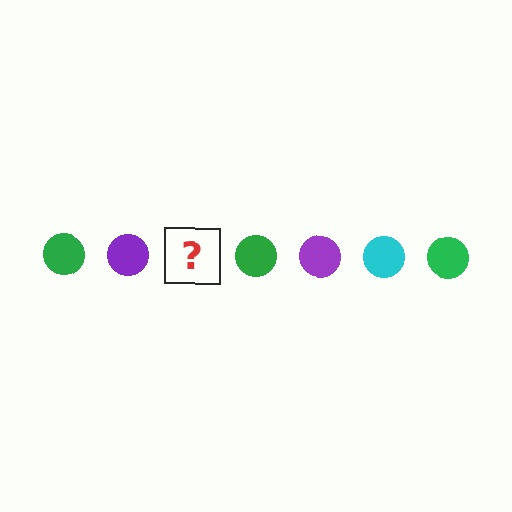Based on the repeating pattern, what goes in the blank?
The blank should be a cyan circle.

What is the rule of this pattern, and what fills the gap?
The rule is that the pattern cycles through green, purple, cyan circles. The gap should be filled with a cyan circle.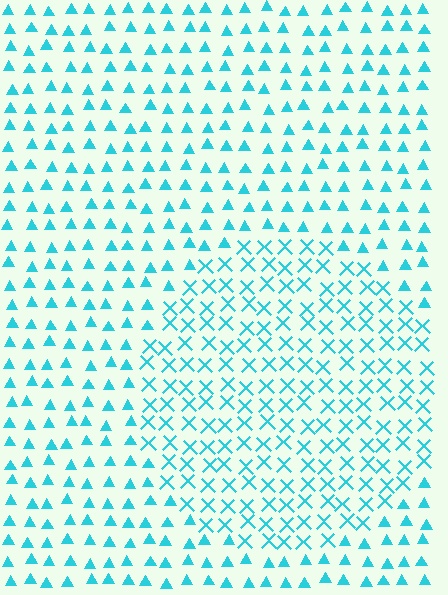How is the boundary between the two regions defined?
The boundary is defined by a change in element shape: X marks inside vs. triangles outside. All elements share the same color and spacing.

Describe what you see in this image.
The image is filled with small cyan elements arranged in a uniform grid. A circle-shaped region contains X marks, while the surrounding area contains triangles. The boundary is defined purely by the change in element shape.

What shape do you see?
I see a circle.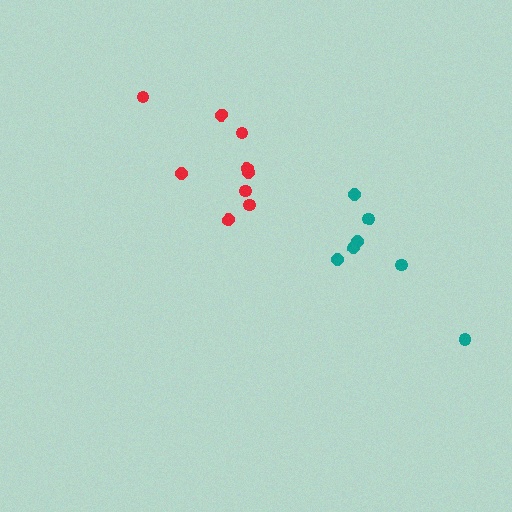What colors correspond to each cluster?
The clusters are colored: teal, red.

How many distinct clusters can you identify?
There are 2 distinct clusters.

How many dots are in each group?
Group 1: 7 dots, Group 2: 9 dots (16 total).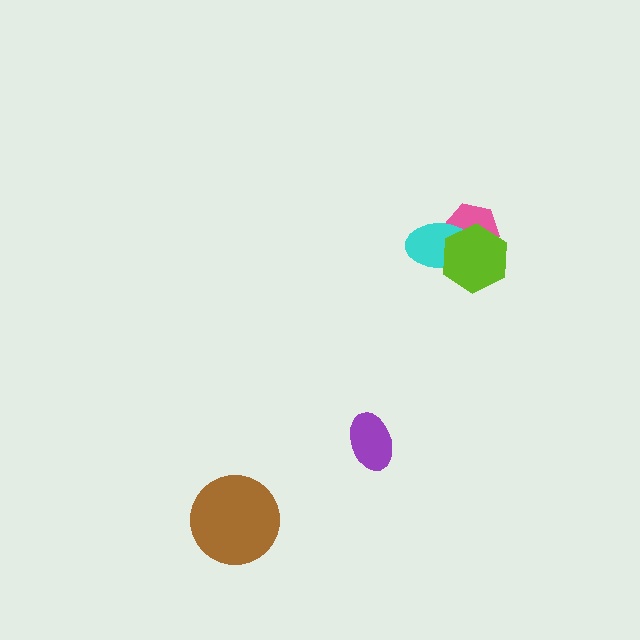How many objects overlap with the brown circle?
0 objects overlap with the brown circle.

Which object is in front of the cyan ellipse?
The lime hexagon is in front of the cyan ellipse.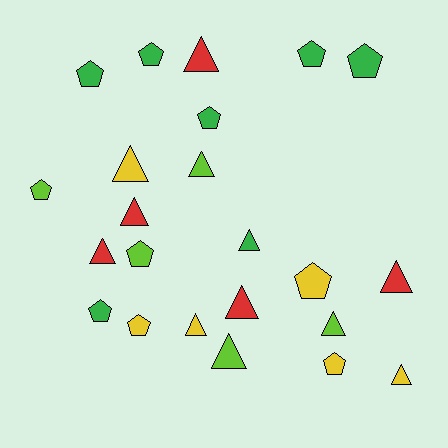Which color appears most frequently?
Green, with 7 objects.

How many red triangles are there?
There are 5 red triangles.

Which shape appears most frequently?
Triangle, with 12 objects.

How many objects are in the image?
There are 23 objects.